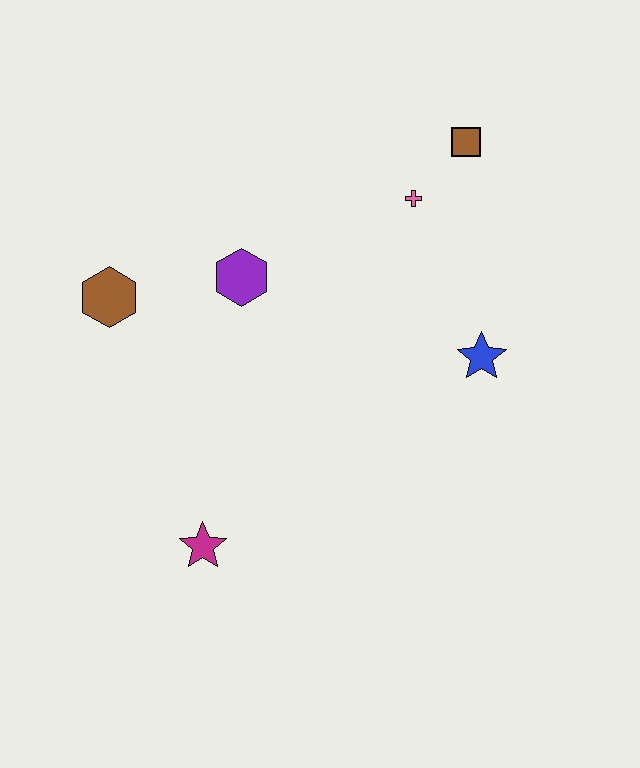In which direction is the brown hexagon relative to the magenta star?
The brown hexagon is above the magenta star.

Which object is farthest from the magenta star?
The brown square is farthest from the magenta star.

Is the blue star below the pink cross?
Yes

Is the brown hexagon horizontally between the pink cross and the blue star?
No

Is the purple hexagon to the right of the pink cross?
No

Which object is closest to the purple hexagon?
The brown hexagon is closest to the purple hexagon.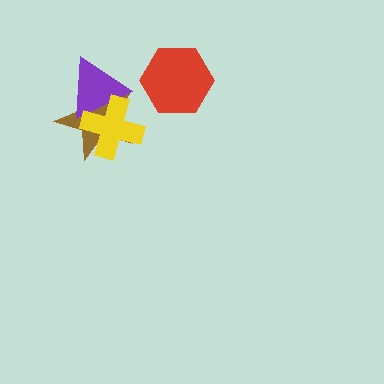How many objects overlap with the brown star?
2 objects overlap with the brown star.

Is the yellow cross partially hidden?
No, no other shape covers it.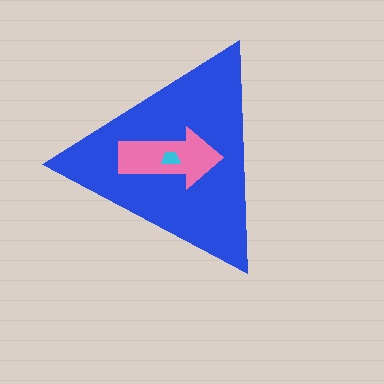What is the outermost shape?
The blue triangle.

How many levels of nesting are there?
3.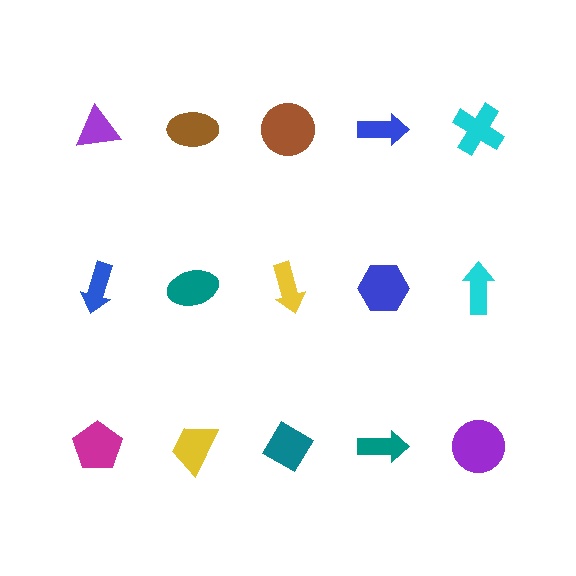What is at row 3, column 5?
A purple circle.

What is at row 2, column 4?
A blue hexagon.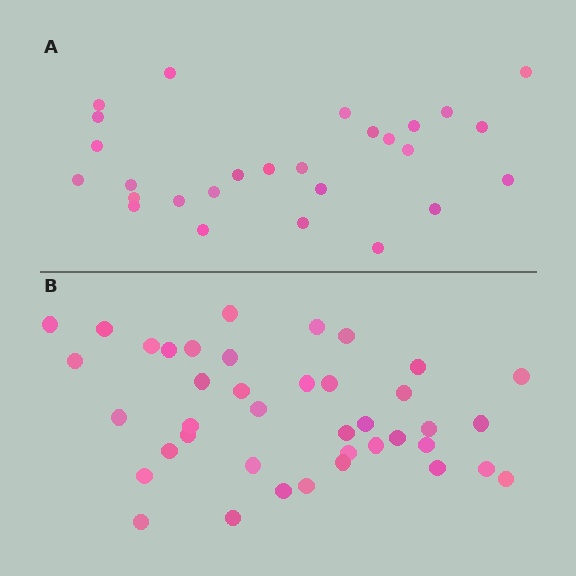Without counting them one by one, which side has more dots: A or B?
Region B (the bottom region) has more dots.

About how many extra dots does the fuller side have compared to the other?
Region B has approximately 15 more dots than region A.